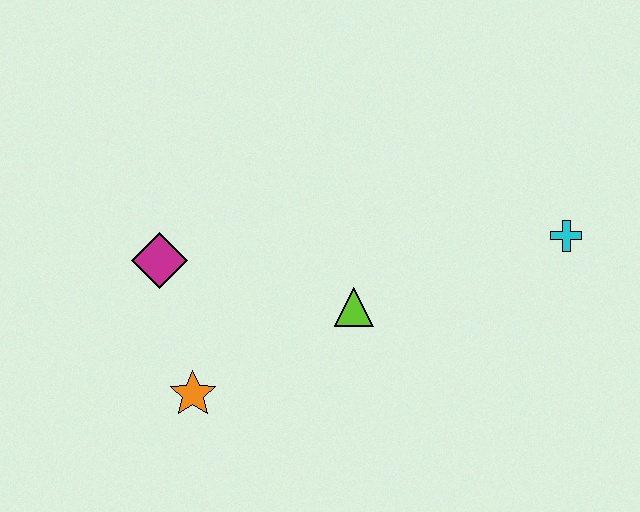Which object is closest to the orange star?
The magenta diamond is closest to the orange star.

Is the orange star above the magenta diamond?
No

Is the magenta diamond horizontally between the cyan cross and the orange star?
No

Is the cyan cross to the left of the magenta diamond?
No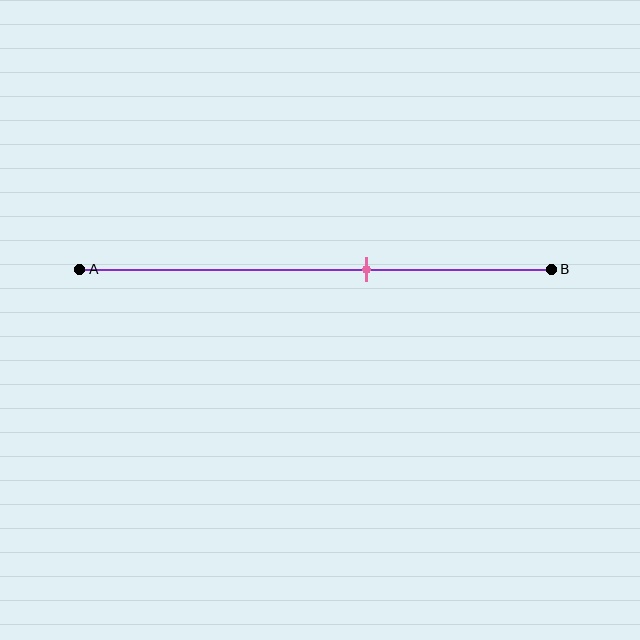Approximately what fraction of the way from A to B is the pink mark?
The pink mark is approximately 60% of the way from A to B.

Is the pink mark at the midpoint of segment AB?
No, the mark is at about 60% from A, not at the 50% midpoint.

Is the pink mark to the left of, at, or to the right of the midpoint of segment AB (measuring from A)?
The pink mark is to the right of the midpoint of segment AB.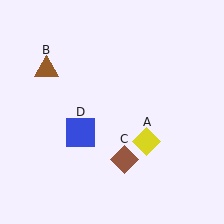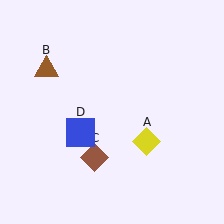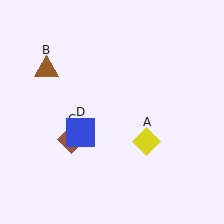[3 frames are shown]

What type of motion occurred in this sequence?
The brown diamond (object C) rotated clockwise around the center of the scene.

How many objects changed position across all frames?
1 object changed position: brown diamond (object C).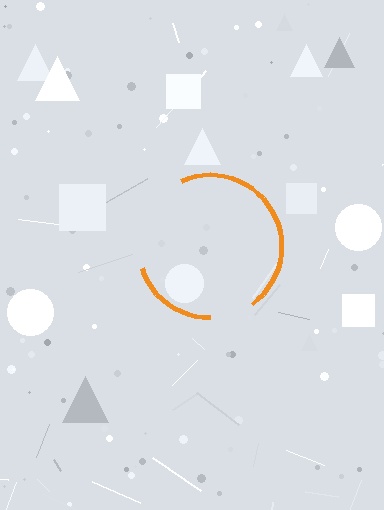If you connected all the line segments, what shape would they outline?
They would outline a circle.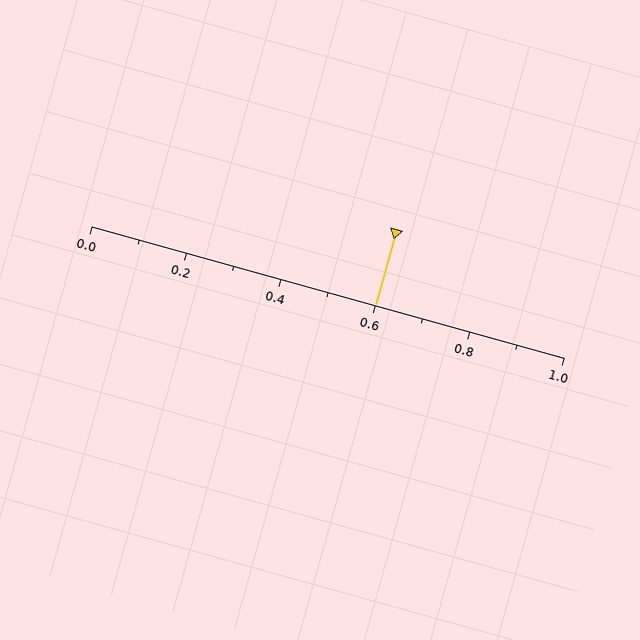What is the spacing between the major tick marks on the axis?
The major ticks are spaced 0.2 apart.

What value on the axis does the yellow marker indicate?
The marker indicates approximately 0.6.